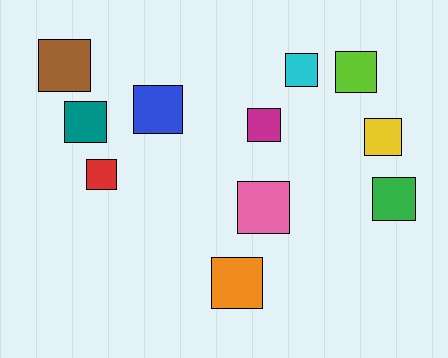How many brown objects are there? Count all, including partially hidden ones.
There is 1 brown object.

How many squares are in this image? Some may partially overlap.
There are 11 squares.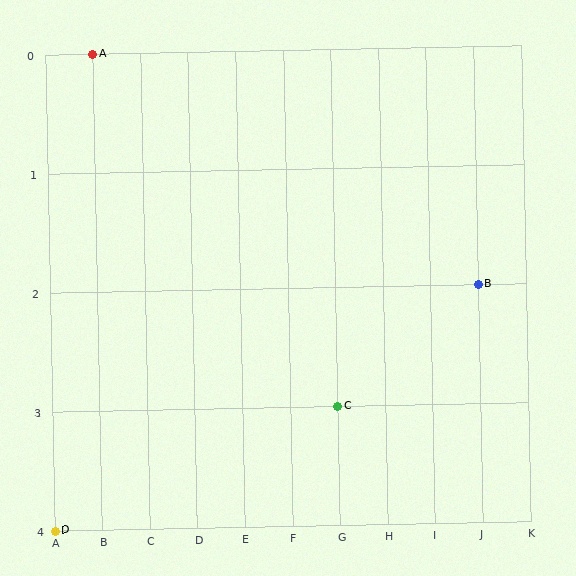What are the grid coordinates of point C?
Point C is at grid coordinates (G, 3).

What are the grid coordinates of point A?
Point A is at grid coordinates (B, 0).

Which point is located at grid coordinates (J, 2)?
Point B is at (J, 2).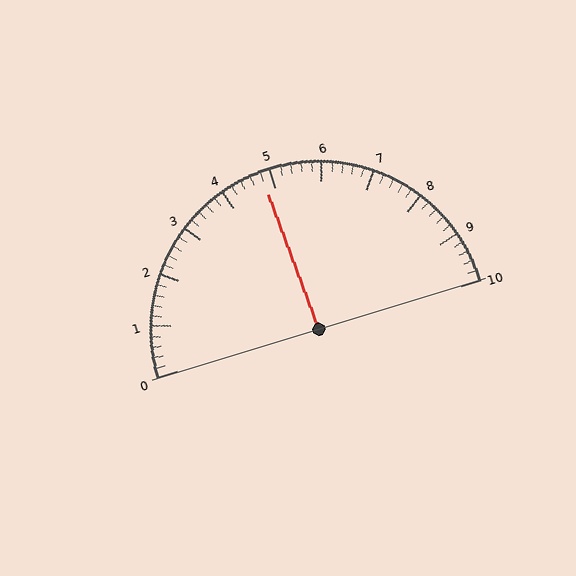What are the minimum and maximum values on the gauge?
The gauge ranges from 0 to 10.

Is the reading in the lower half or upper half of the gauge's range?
The reading is in the lower half of the range (0 to 10).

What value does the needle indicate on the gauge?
The needle indicates approximately 4.8.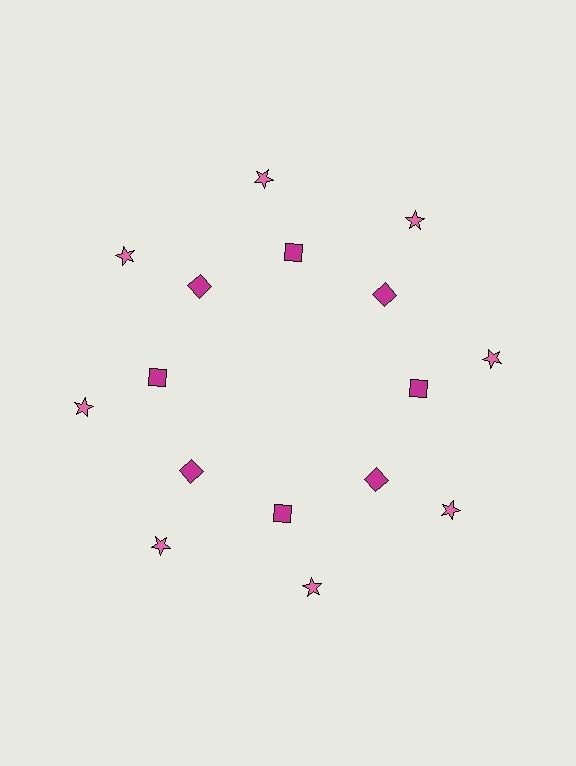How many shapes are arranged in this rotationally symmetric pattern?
There are 16 shapes, arranged in 8 groups of 2.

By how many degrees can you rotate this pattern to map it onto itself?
The pattern maps onto itself every 45 degrees of rotation.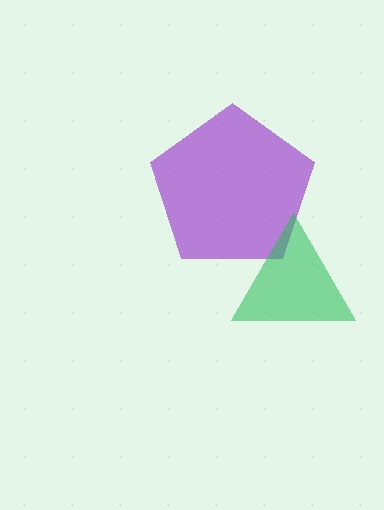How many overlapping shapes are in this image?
There are 2 overlapping shapes in the image.